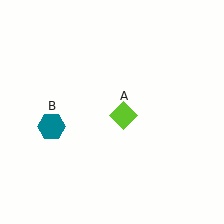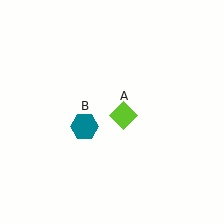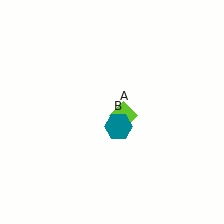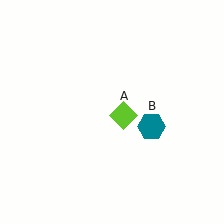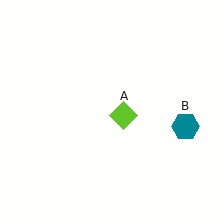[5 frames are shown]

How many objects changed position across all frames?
1 object changed position: teal hexagon (object B).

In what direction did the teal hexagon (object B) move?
The teal hexagon (object B) moved right.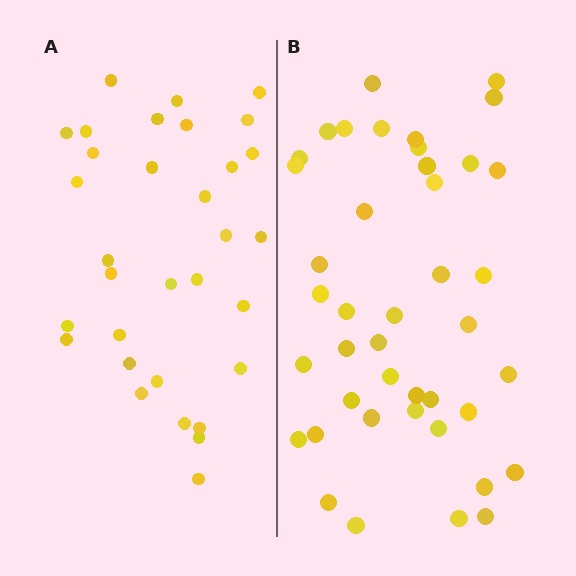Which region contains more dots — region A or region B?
Region B (the right region) has more dots.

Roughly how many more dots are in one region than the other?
Region B has roughly 10 or so more dots than region A.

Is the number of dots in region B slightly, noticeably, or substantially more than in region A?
Region B has noticeably more, but not dramatically so. The ratio is roughly 1.3 to 1.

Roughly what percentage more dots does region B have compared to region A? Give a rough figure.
About 30% more.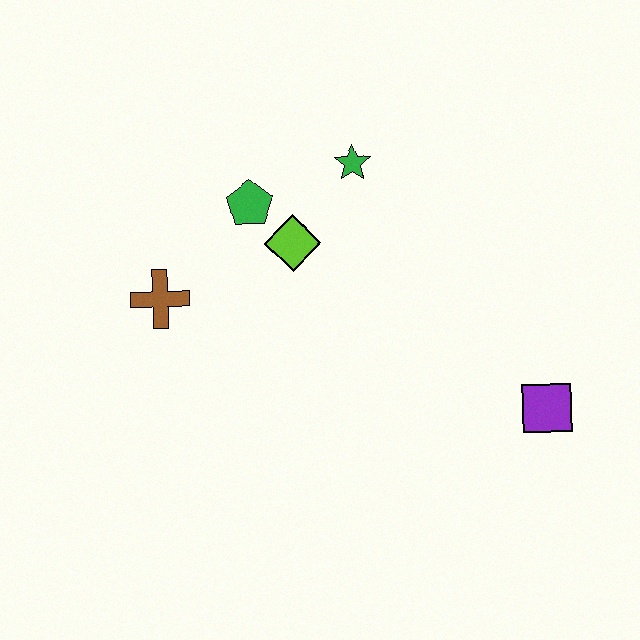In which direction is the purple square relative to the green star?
The purple square is below the green star.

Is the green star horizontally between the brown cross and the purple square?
Yes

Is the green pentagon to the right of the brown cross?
Yes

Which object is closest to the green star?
The lime diamond is closest to the green star.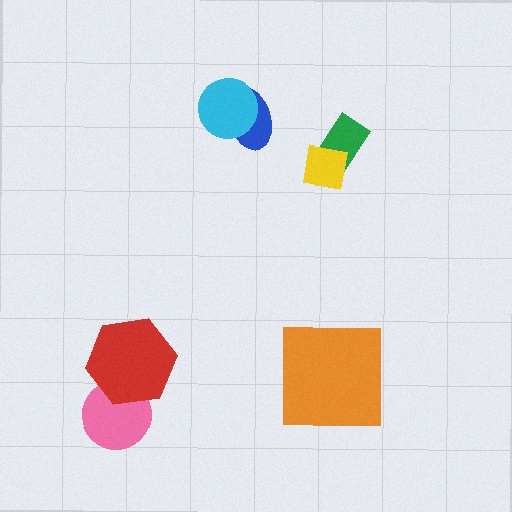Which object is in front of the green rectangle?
The yellow square is in front of the green rectangle.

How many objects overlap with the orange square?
0 objects overlap with the orange square.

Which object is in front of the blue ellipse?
The cyan circle is in front of the blue ellipse.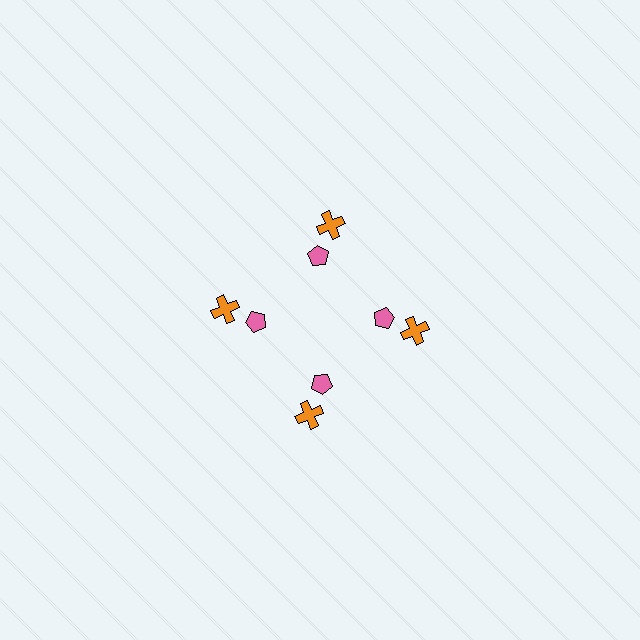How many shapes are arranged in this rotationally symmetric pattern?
There are 8 shapes, arranged in 4 groups of 2.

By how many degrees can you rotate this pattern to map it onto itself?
The pattern maps onto itself every 90 degrees of rotation.